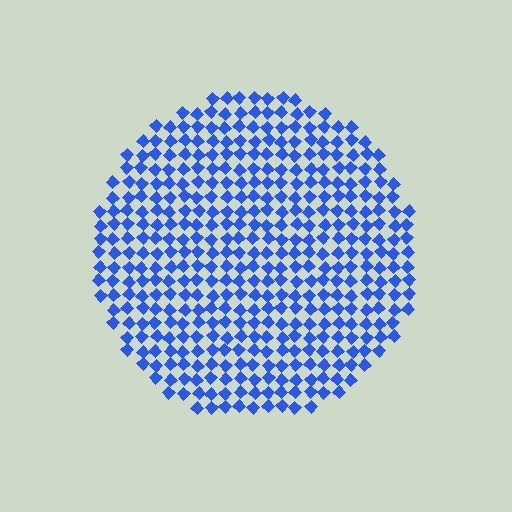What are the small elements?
The small elements are diamonds.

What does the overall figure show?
The overall figure shows a circle.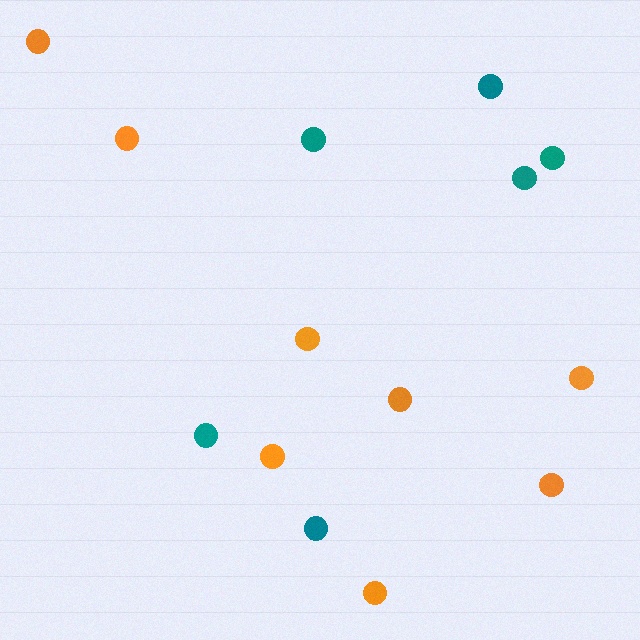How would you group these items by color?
There are 2 groups: one group of teal circles (6) and one group of orange circles (8).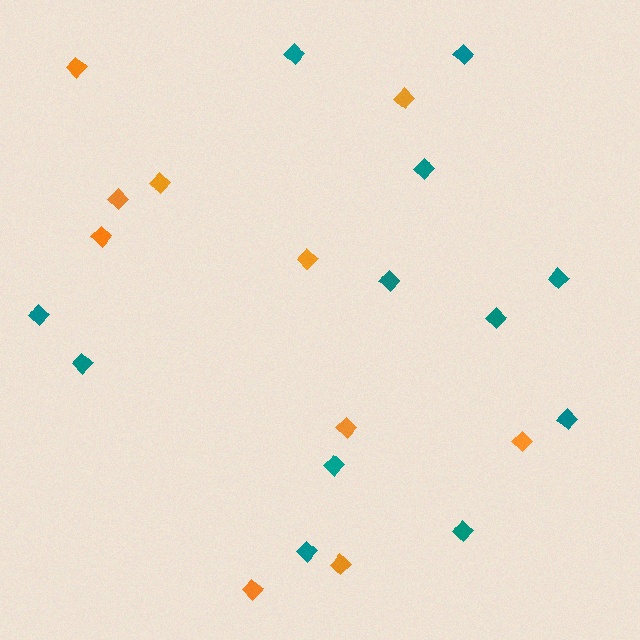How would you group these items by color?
There are 2 groups: one group of orange diamonds (10) and one group of teal diamonds (12).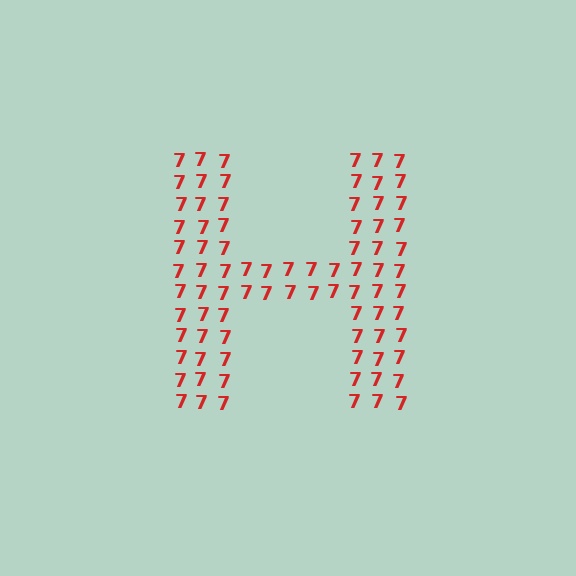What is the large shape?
The large shape is the letter H.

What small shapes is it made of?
It is made of small digit 7's.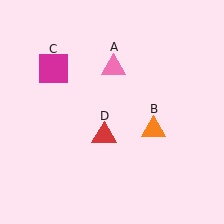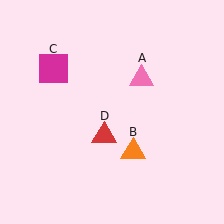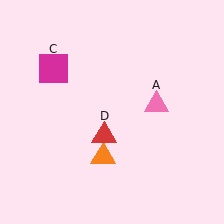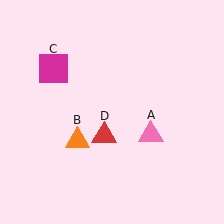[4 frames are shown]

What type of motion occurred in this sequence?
The pink triangle (object A), orange triangle (object B) rotated clockwise around the center of the scene.